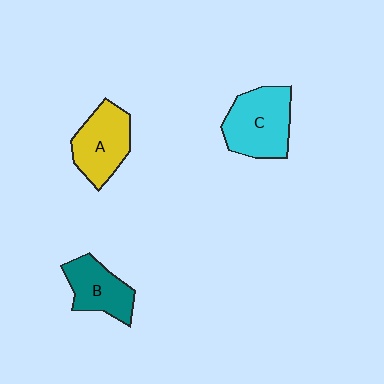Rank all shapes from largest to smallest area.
From largest to smallest: C (cyan), A (yellow), B (teal).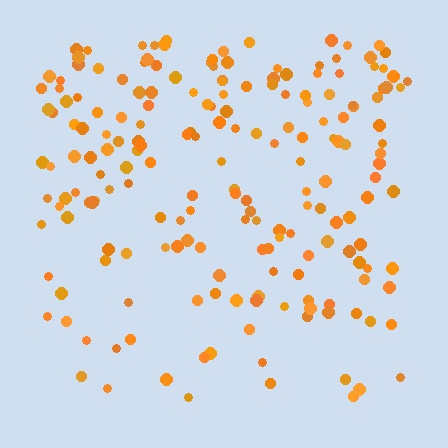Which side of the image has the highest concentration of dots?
The top.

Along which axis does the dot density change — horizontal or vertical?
Vertical.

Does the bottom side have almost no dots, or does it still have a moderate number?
Still a moderate number, just noticeably fewer than the top.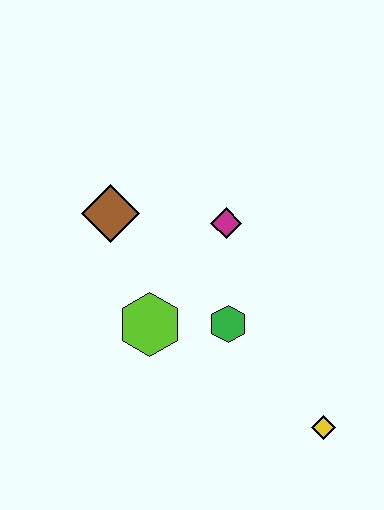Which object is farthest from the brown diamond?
The yellow diamond is farthest from the brown diamond.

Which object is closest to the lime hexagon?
The green hexagon is closest to the lime hexagon.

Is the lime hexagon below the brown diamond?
Yes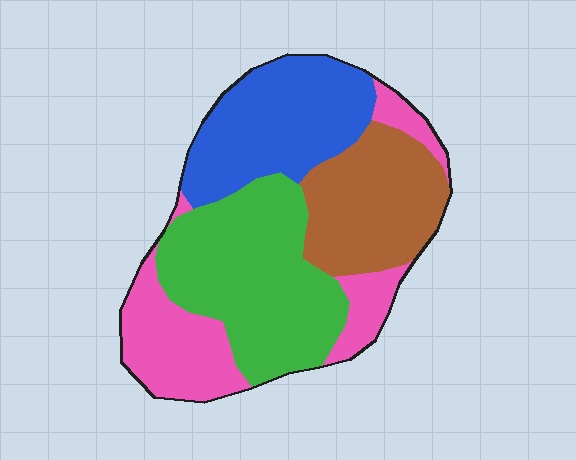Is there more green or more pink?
Green.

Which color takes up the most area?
Green, at roughly 30%.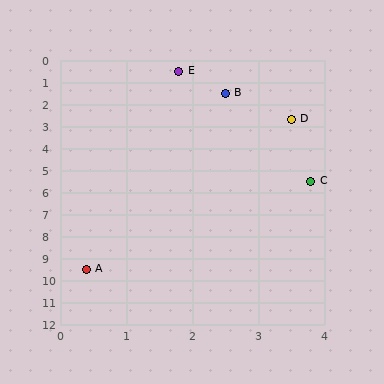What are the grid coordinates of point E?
Point E is at approximately (1.8, 0.5).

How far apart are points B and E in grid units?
Points B and E are about 1.2 grid units apart.